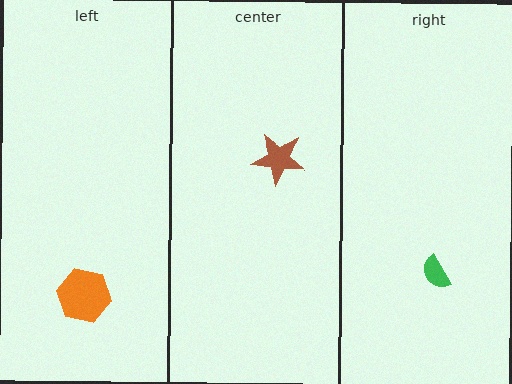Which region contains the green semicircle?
The right region.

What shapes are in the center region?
The brown star.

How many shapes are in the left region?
1.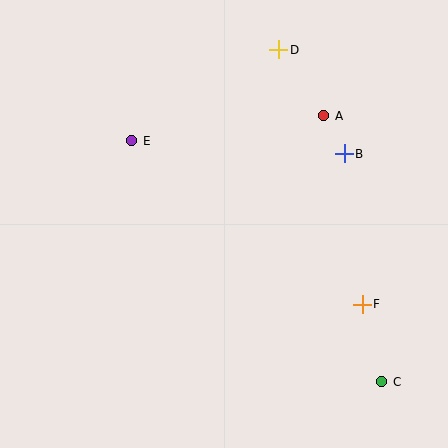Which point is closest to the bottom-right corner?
Point C is closest to the bottom-right corner.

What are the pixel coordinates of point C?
Point C is at (382, 382).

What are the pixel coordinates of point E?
Point E is at (132, 141).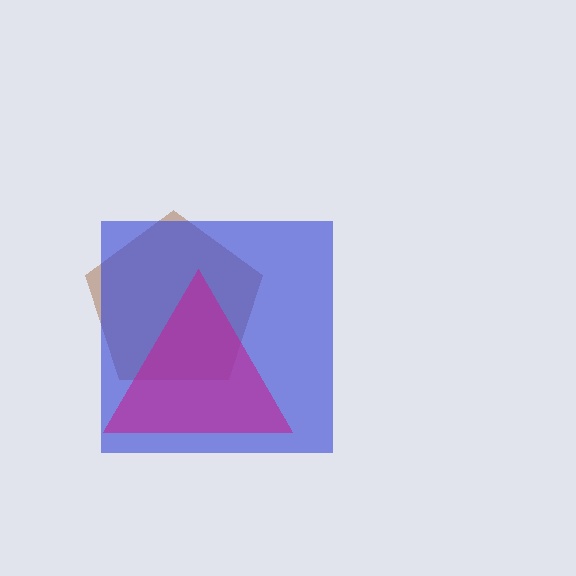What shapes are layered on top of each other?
The layered shapes are: a brown pentagon, a blue square, a magenta triangle.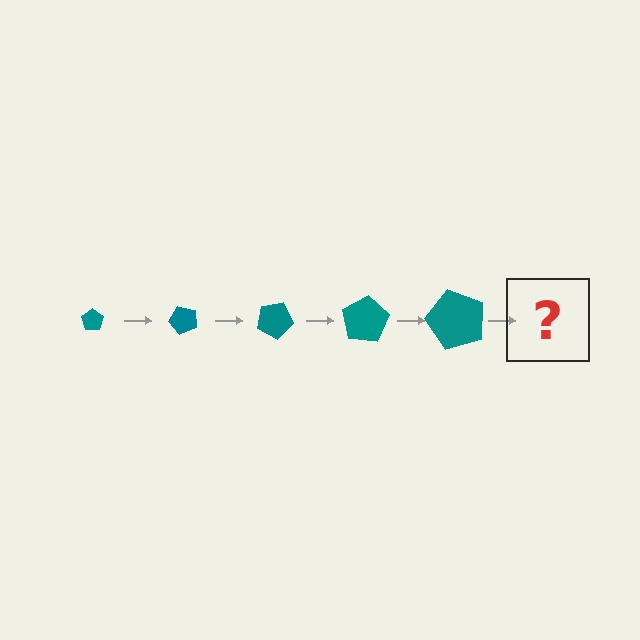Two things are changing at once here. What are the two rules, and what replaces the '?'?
The two rules are that the pentagon grows larger each step and it rotates 50 degrees each step. The '?' should be a pentagon, larger than the previous one and rotated 250 degrees from the start.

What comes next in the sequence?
The next element should be a pentagon, larger than the previous one and rotated 250 degrees from the start.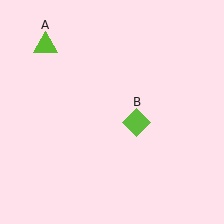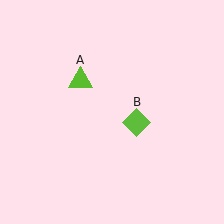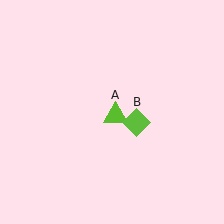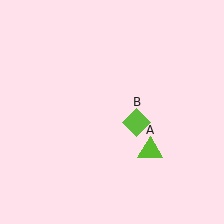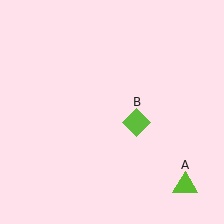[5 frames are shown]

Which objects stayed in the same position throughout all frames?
Lime diamond (object B) remained stationary.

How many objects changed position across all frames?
1 object changed position: lime triangle (object A).